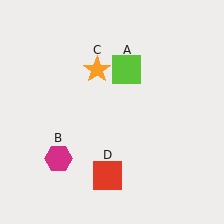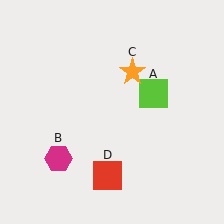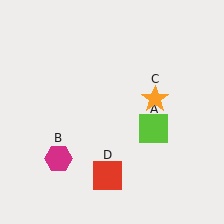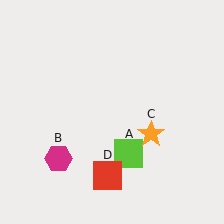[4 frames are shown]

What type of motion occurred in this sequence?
The lime square (object A), orange star (object C) rotated clockwise around the center of the scene.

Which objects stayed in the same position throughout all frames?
Magenta hexagon (object B) and red square (object D) remained stationary.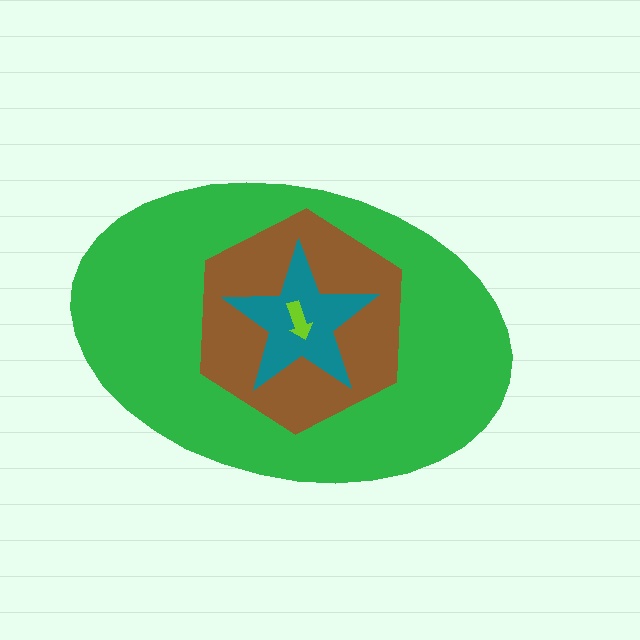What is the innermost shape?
The lime arrow.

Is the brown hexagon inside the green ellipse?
Yes.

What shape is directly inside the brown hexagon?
The teal star.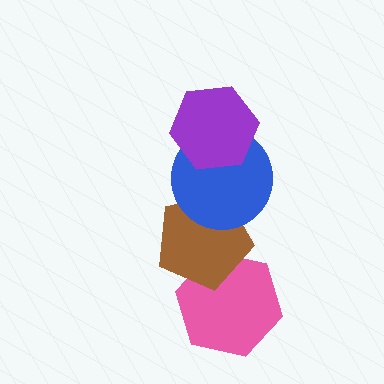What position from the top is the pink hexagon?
The pink hexagon is 4th from the top.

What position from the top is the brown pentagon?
The brown pentagon is 3rd from the top.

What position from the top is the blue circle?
The blue circle is 2nd from the top.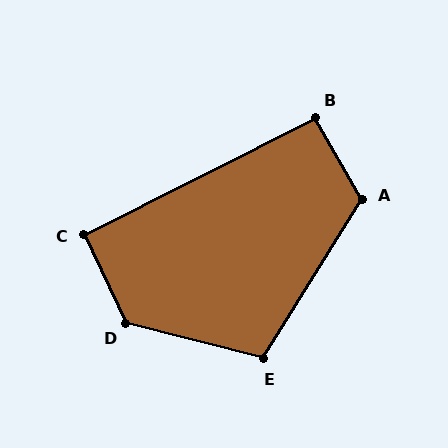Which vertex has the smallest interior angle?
C, at approximately 92 degrees.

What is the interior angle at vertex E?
Approximately 108 degrees (obtuse).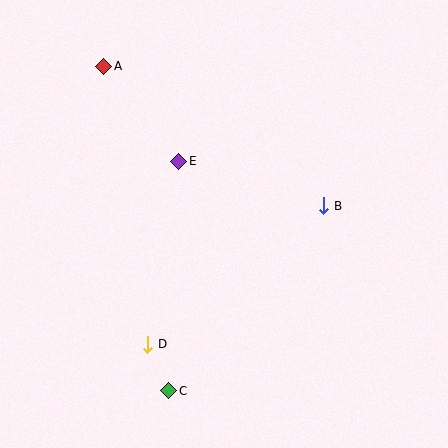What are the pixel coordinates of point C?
Point C is at (169, 391).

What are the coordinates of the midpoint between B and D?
The midpoint between B and D is at (236, 275).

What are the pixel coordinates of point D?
Point D is at (148, 344).